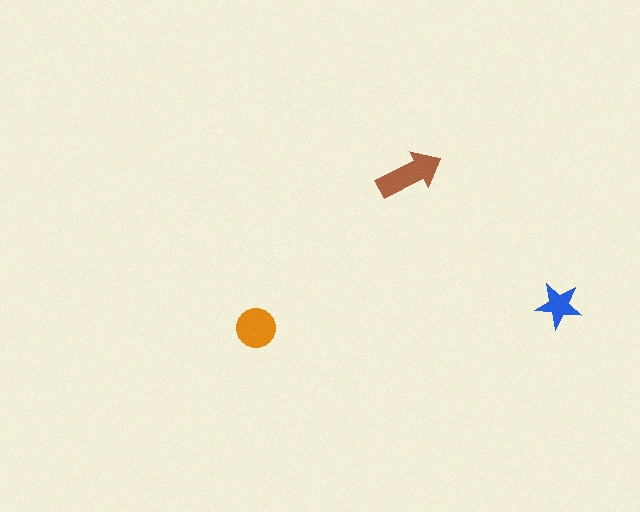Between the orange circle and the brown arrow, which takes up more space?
The brown arrow.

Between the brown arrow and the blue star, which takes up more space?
The brown arrow.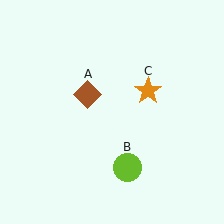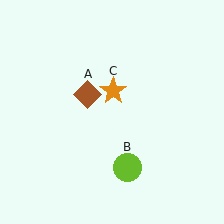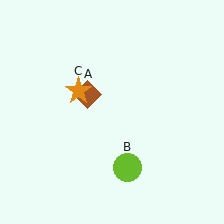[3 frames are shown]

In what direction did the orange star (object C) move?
The orange star (object C) moved left.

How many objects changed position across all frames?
1 object changed position: orange star (object C).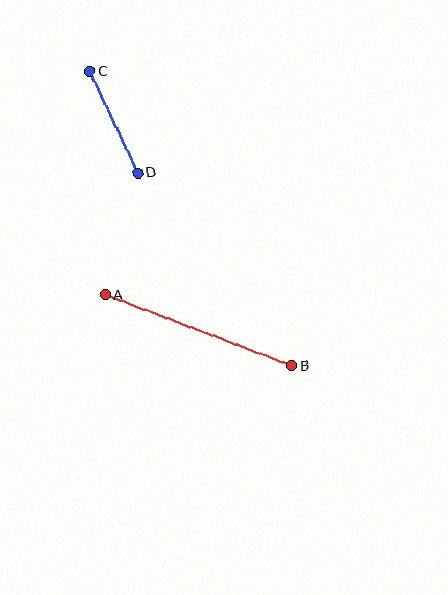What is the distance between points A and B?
The distance is approximately 200 pixels.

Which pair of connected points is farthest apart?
Points A and B are farthest apart.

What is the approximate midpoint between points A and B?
The midpoint is at approximately (198, 330) pixels.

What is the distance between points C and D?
The distance is approximately 112 pixels.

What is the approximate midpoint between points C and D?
The midpoint is at approximately (114, 122) pixels.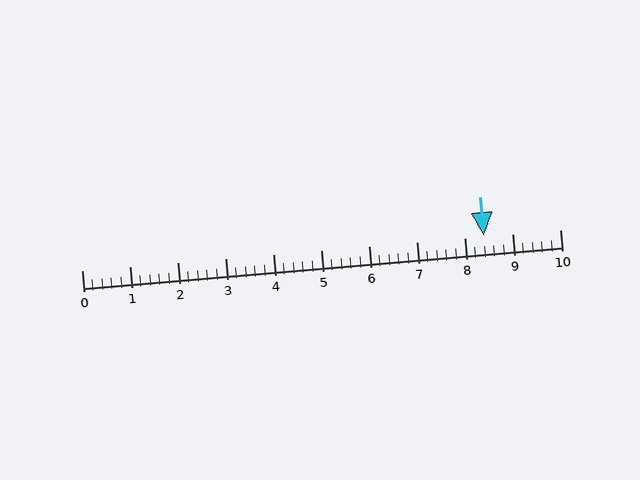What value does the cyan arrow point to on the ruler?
The cyan arrow points to approximately 8.4.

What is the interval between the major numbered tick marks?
The major tick marks are spaced 1 units apart.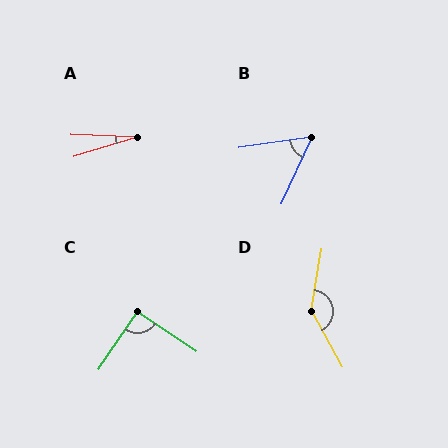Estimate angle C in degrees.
Approximately 90 degrees.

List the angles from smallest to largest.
A (19°), B (58°), C (90°), D (142°).